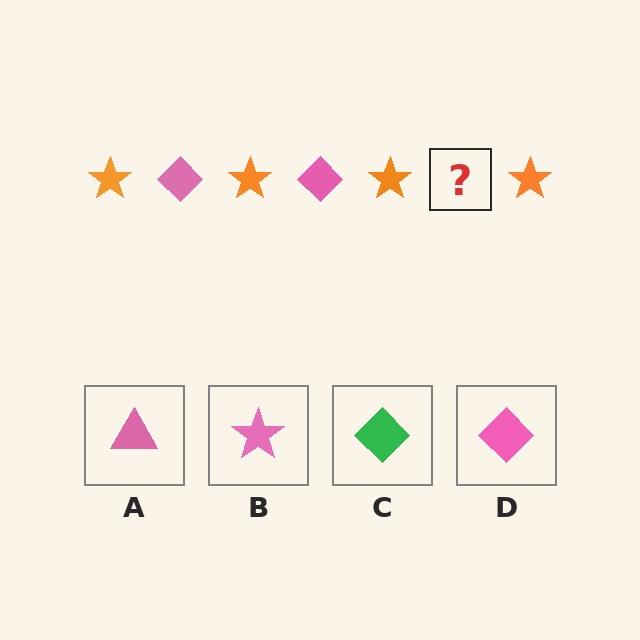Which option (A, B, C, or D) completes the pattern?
D.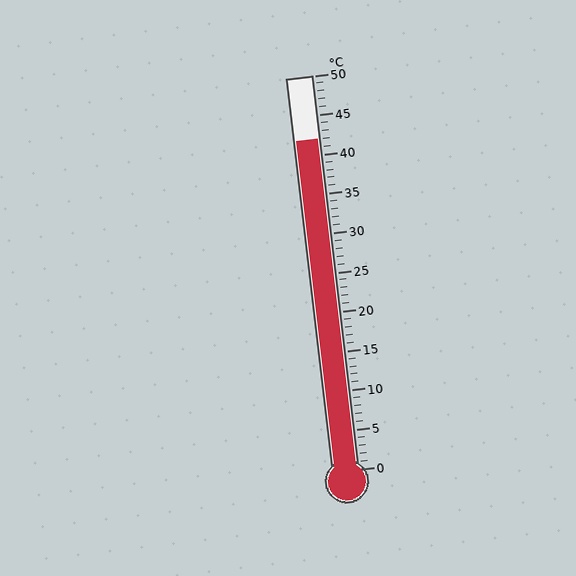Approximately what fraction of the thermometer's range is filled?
The thermometer is filled to approximately 85% of its range.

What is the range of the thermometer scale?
The thermometer scale ranges from 0°C to 50°C.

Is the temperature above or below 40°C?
The temperature is above 40°C.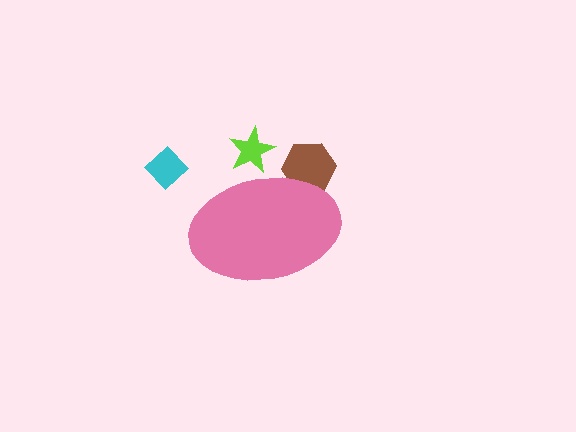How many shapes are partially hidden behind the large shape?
2 shapes are partially hidden.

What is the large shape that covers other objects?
A pink ellipse.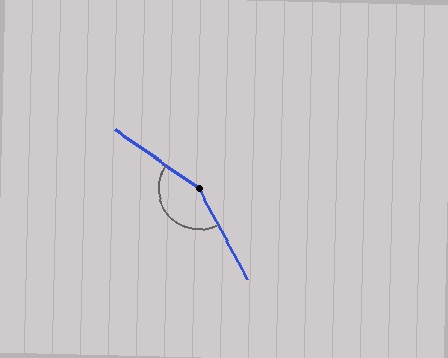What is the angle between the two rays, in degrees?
Approximately 153 degrees.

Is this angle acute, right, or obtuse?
It is obtuse.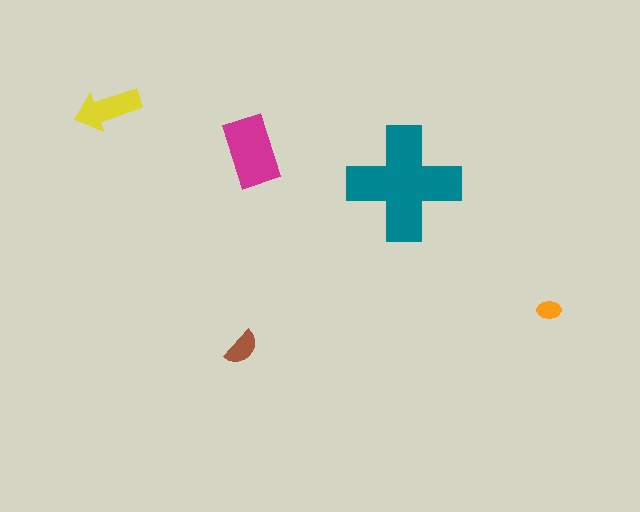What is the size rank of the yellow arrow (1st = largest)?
3rd.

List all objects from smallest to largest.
The orange ellipse, the brown semicircle, the yellow arrow, the magenta rectangle, the teal cross.